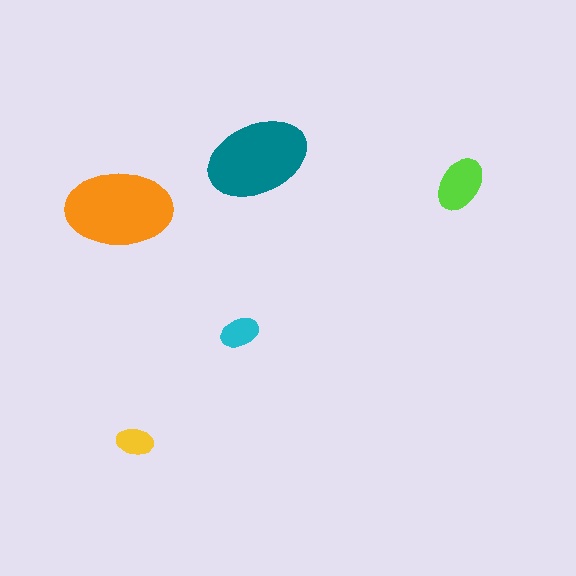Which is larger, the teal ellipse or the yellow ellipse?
The teal one.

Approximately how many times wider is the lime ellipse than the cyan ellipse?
About 1.5 times wider.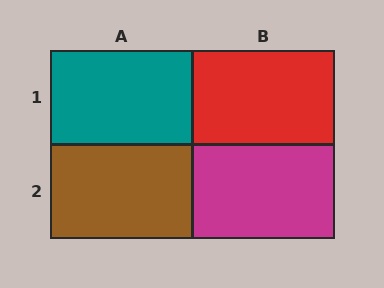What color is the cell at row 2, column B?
Magenta.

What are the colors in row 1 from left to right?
Teal, red.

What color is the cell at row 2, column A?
Brown.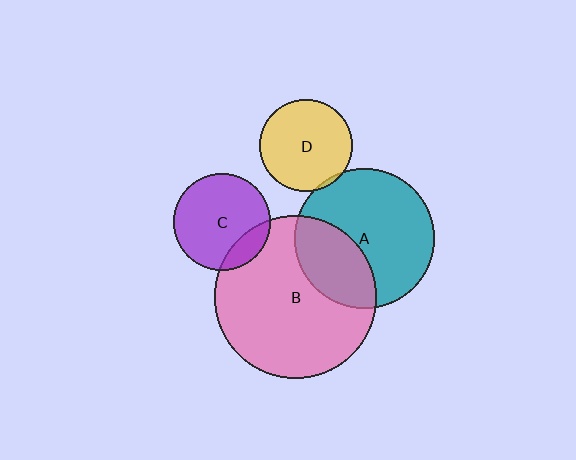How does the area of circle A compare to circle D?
Approximately 2.3 times.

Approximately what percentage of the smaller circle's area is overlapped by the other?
Approximately 15%.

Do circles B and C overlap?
Yes.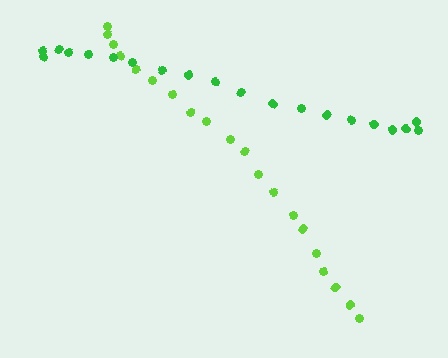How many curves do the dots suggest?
There are 2 distinct paths.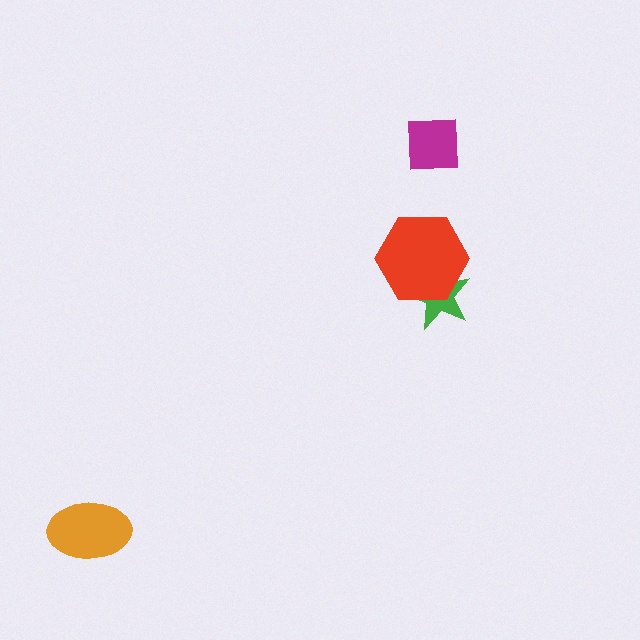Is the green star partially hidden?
Yes, it is partially covered by another shape.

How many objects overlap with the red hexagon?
1 object overlaps with the red hexagon.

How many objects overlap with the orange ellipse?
0 objects overlap with the orange ellipse.